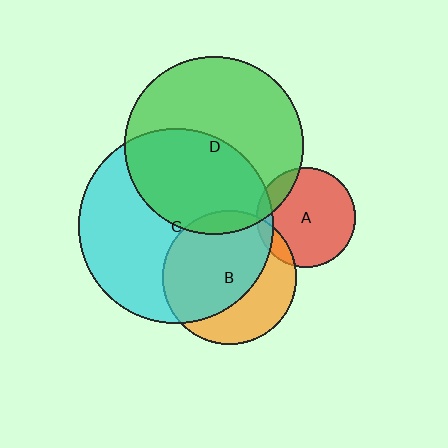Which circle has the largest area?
Circle C (cyan).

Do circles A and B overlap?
Yes.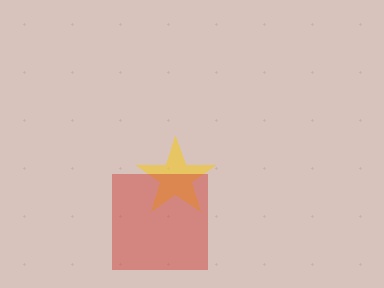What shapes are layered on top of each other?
The layered shapes are: a yellow star, a red square.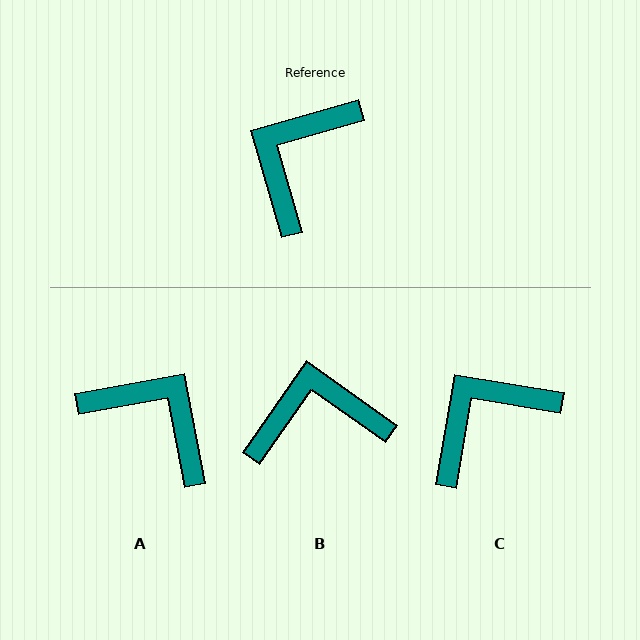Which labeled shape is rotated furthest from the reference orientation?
A, about 96 degrees away.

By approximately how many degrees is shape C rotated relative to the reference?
Approximately 25 degrees clockwise.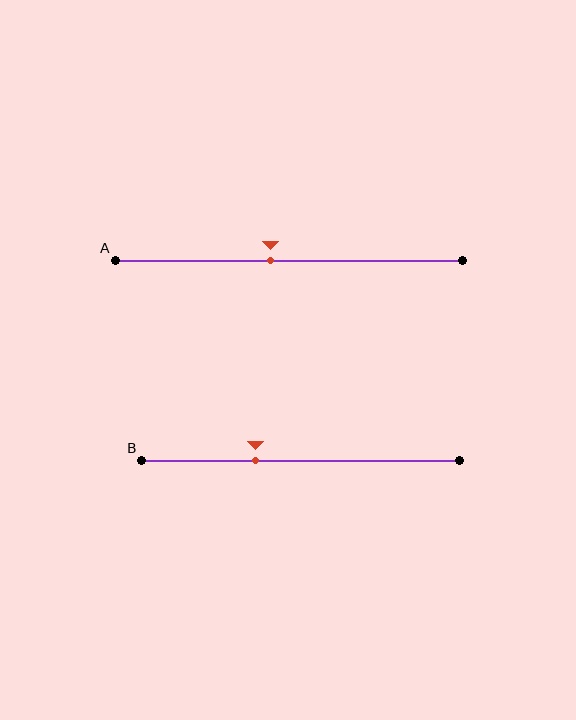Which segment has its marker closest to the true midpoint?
Segment A has its marker closest to the true midpoint.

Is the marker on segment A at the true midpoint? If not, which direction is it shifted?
No, the marker on segment A is shifted to the left by about 5% of the segment length.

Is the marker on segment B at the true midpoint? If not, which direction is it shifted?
No, the marker on segment B is shifted to the left by about 14% of the segment length.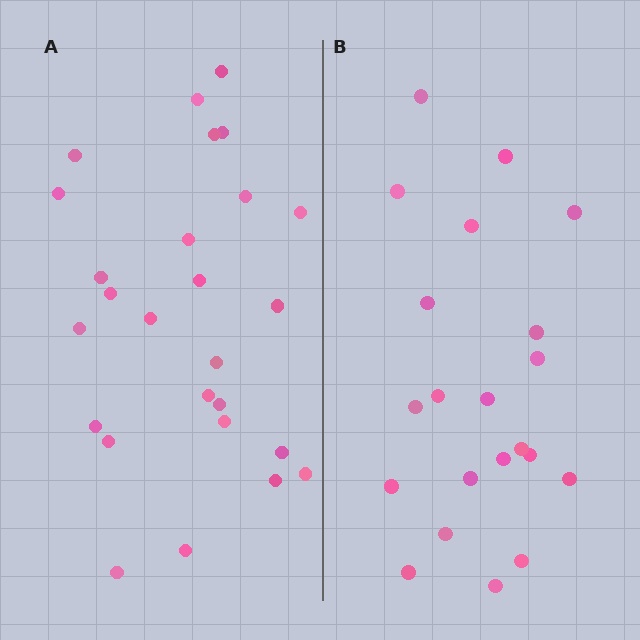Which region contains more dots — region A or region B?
Region A (the left region) has more dots.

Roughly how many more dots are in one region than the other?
Region A has about 5 more dots than region B.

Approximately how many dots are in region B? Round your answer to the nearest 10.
About 20 dots. (The exact count is 21, which rounds to 20.)